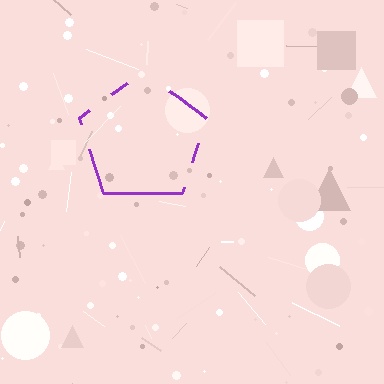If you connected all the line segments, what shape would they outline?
They would outline a pentagon.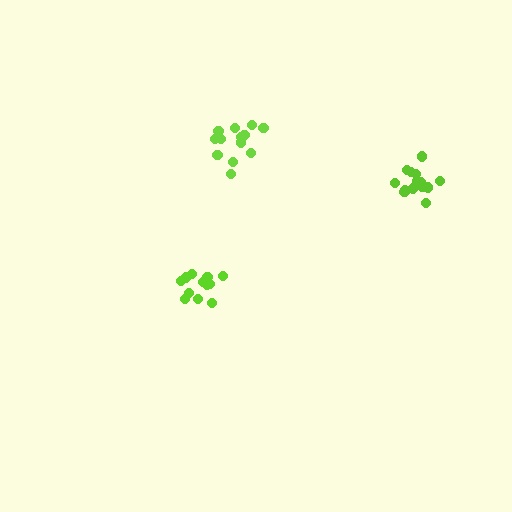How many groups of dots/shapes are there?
There are 3 groups.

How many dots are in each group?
Group 1: 13 dots, Group 2: 12 dots, Group 3: 15 dots (40 total).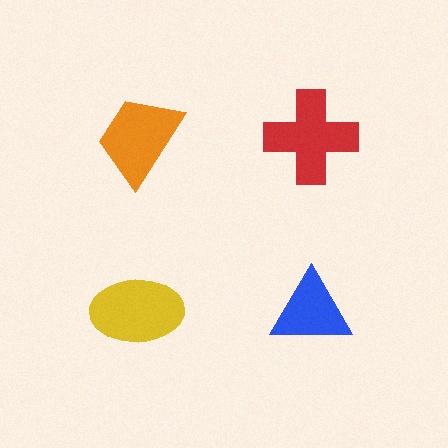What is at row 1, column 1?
An orange trapezoid.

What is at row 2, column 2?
A blue triangle.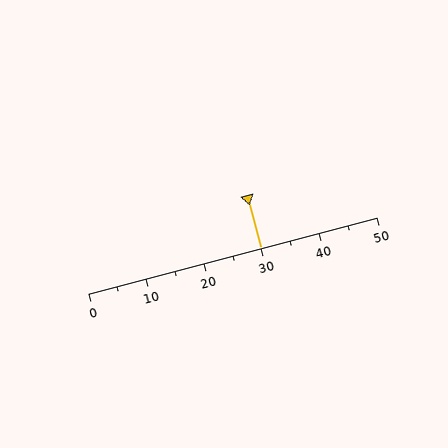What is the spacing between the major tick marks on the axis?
The major ticks are spaced 10 apart.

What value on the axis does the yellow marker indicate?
The marker indicates approximately 30.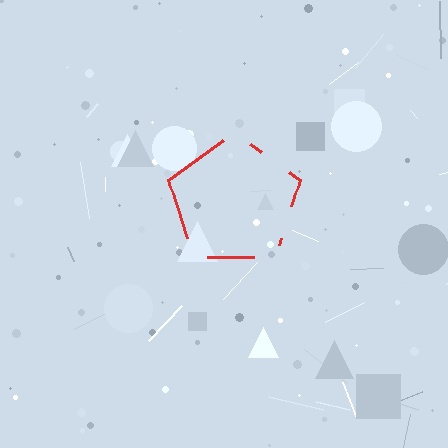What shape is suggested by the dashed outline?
The dashed outline suggests a pentagon.